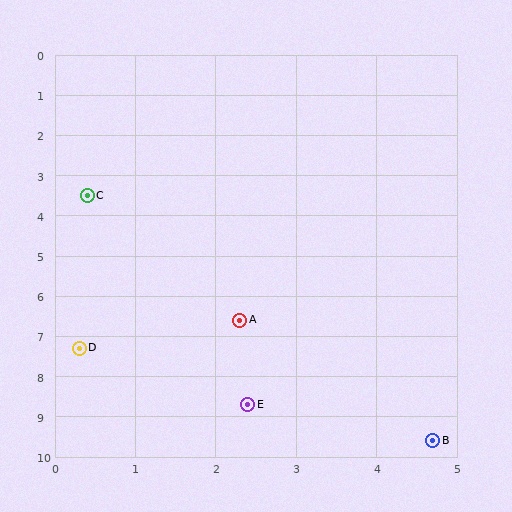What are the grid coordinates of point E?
Point E is at approximately (2.4, 8.7).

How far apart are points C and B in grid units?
Points C and B are about 7.5 grid units apart.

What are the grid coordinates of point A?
Point A is at approximately (2.3, 6.6).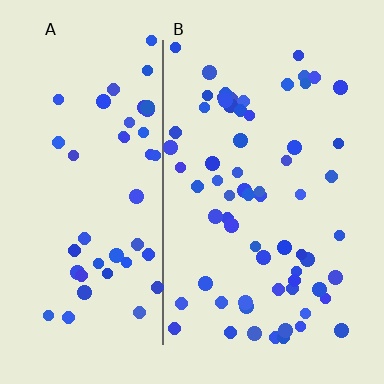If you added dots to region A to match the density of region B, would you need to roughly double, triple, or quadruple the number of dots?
Approximately double.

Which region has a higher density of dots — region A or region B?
B (the right).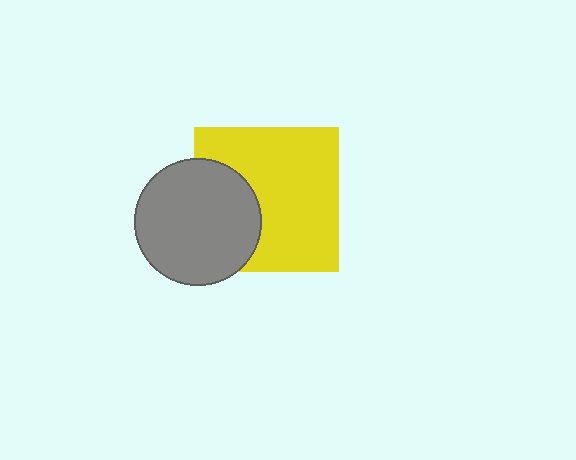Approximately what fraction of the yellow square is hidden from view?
Roughly 31% of the yellow square is hidden behind the gray circle.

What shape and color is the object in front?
The object in front is a gray circle.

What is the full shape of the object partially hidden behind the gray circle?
The partially hidden object is a yellow square.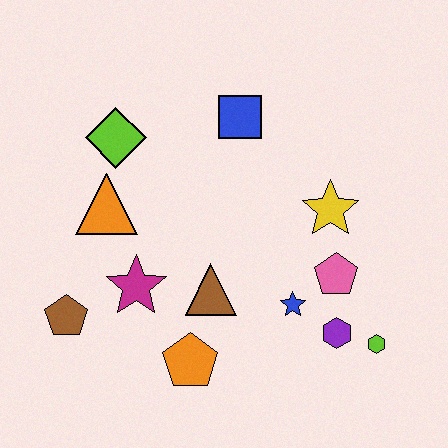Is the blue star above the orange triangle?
No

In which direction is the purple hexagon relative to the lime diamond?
The purple hexagon is to the right of the lime diamond.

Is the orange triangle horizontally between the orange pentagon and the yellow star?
No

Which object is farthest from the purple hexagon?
The lime diamond is farthest from the purple hexagon.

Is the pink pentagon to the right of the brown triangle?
Yes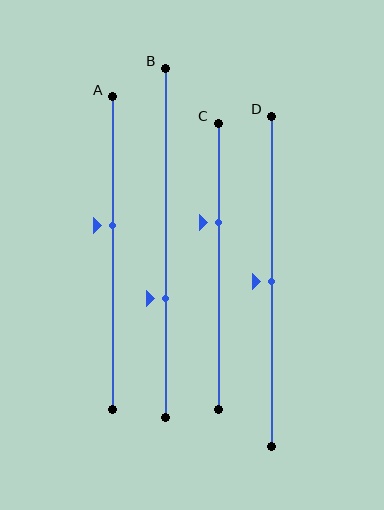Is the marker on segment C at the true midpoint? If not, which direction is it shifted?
No, the marker on segment C is shifted upward by about 15% of the segment length.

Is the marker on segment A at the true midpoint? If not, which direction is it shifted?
No, the marker on segment A is shifted upward by about 9% of the segment length.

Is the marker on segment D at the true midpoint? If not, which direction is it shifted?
Yes, the marker on segment D is at the true midpoint.